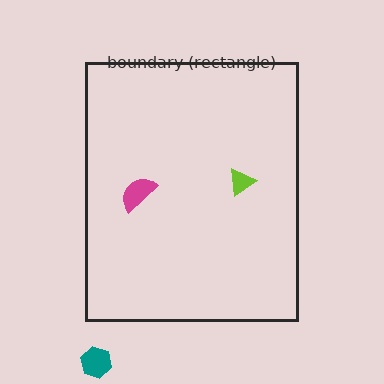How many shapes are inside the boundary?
2 inside, 1 outside.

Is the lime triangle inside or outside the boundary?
Inside.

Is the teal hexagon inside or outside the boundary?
Outside.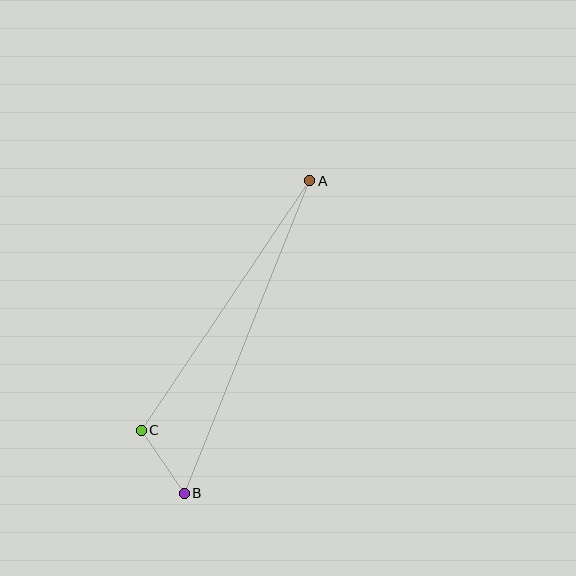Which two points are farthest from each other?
Points A and B are farthest from each other.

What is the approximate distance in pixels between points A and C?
The distance between A and C is approximately 301 pixels.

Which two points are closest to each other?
Points B and C are closest to each other.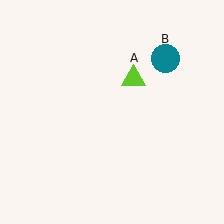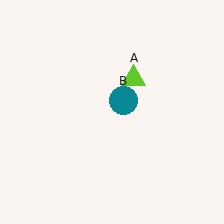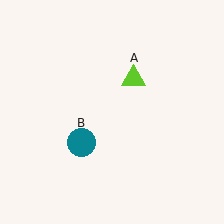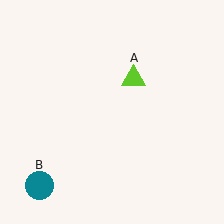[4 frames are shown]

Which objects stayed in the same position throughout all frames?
Lime triangle (object A) remained stationary.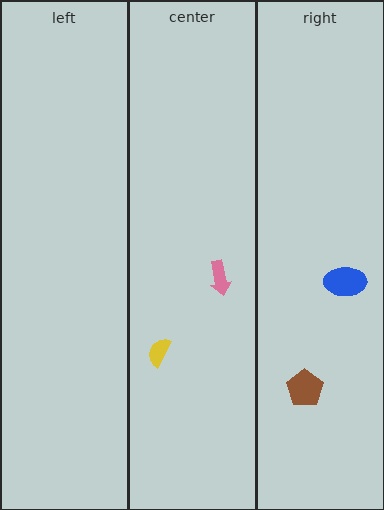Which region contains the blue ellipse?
The right region.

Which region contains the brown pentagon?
The right region.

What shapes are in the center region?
The yellow semicircle, the pink arrow.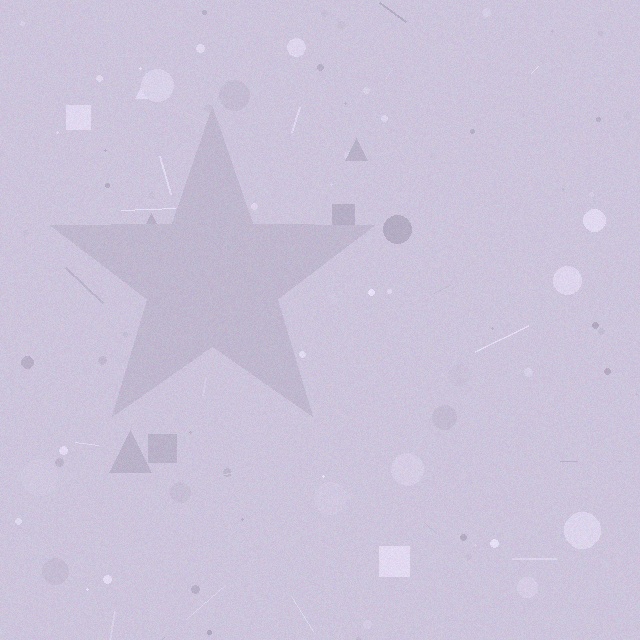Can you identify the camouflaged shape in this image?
The camouflaged shape is a star.